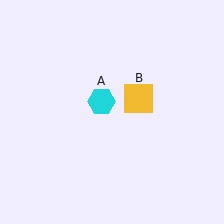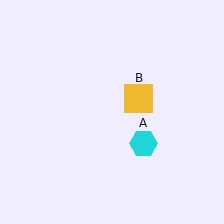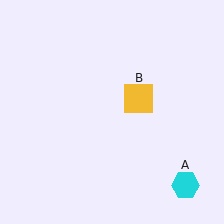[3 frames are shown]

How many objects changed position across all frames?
1 object changed position: cyan hexagon (object A).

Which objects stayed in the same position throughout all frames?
Yellow square (object B) remained stationary.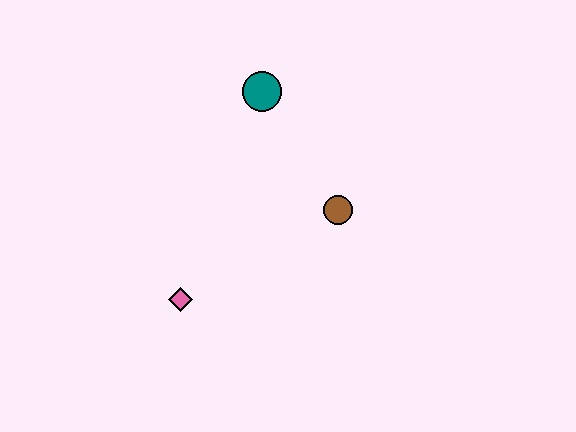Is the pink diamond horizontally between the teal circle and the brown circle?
No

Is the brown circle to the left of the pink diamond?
No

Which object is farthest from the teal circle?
The pink diamond is farthest from the teal circle.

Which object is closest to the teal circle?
The brown circle is closest to the teal circle.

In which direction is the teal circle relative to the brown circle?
The teal circle is above the brown circle.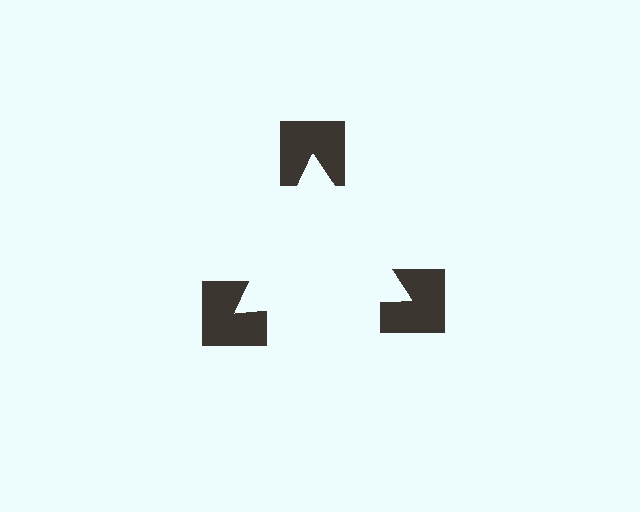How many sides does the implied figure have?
3 sides.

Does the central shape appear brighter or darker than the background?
It typically appears slightly brighter than the background, even though no actual brightness change is drawn.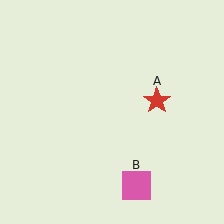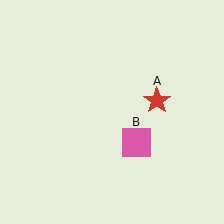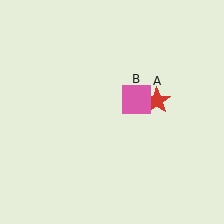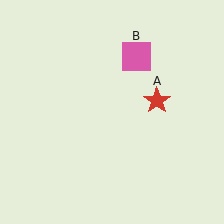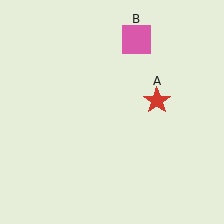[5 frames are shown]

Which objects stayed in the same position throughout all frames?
Red star (object A) remained stationary.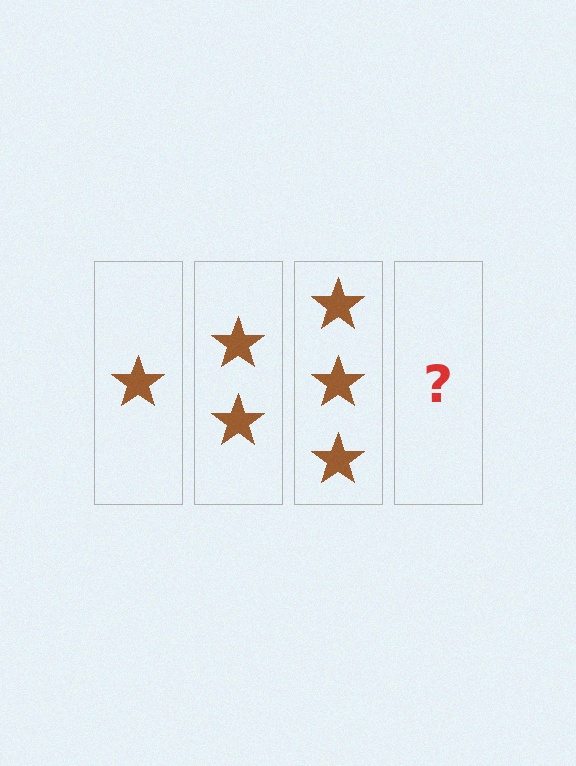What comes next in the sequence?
The next element should be 4 stars.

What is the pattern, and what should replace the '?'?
The pattern is that each step adds one more star. The '?' should be 4 stars.